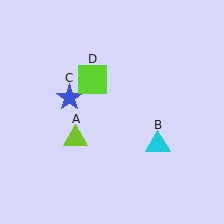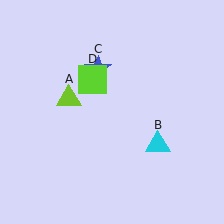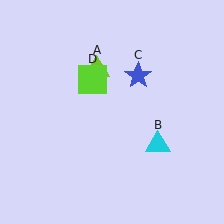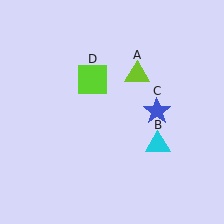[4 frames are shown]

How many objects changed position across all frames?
2 objects changed position: lime triangle (object A), blue star (object C).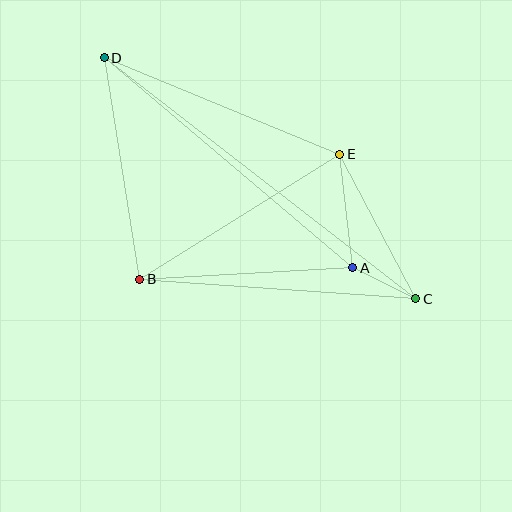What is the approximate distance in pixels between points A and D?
The distance between A and D is approximately 326 pixels.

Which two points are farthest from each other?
Points C and D are farthest from each other.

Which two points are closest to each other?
Points A and C are closest to each other.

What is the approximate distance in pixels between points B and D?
The distance between B and D is approximately 224 pixels.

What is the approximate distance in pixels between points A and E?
The distance between A and E is approximately 114 pixels.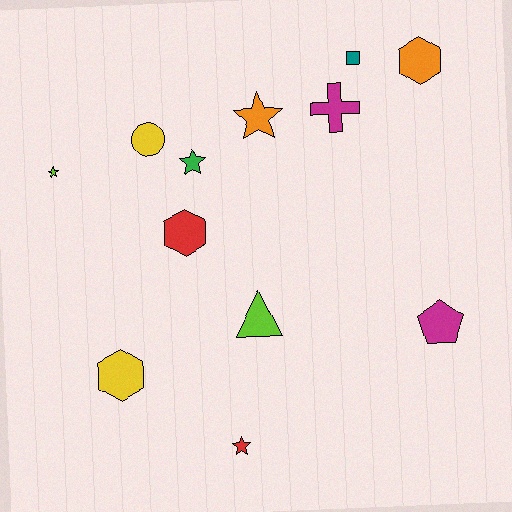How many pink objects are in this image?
There are no pink objects.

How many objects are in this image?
There are 12 objects.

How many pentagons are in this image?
There is 1 pentagon.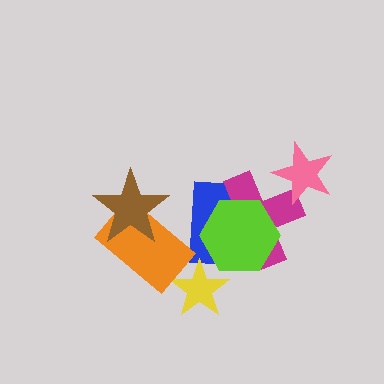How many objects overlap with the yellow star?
0 objects overlap with the yellow star.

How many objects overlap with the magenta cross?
3 objects overlap with the magenta cross.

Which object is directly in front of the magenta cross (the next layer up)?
The lime hexagon is directly in front of the magenta cross.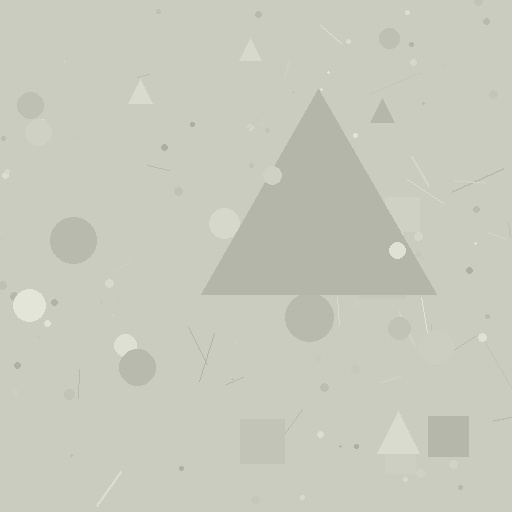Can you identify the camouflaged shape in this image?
The camouflaged shape is a triangle.